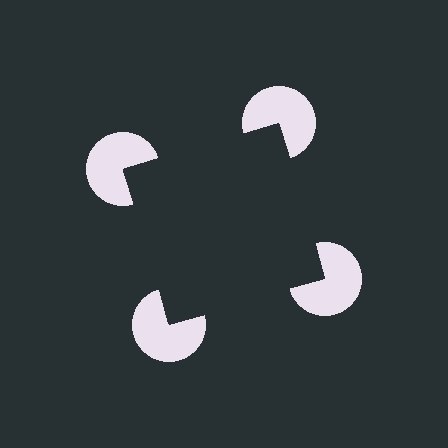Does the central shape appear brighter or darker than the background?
It typically appears slightly darker than the background, even though no actual brightness change is drawn.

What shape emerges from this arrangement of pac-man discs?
An illusory square — its edges are inferred from the aligned wedge cuts in the pac-man discs, not physically drawn.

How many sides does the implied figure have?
4 sides.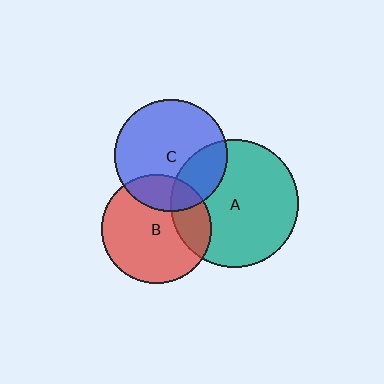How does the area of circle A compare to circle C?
Approximately 1.3 times.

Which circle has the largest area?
Circle A (teal).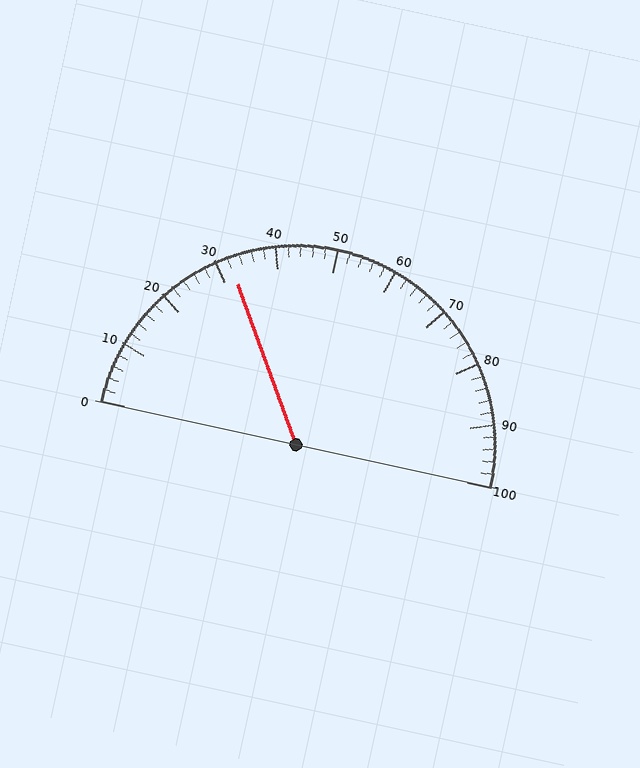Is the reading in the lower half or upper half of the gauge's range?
The reading is in the lower half of the range (0 to 100).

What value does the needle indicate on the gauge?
The needle indicates approximately 32.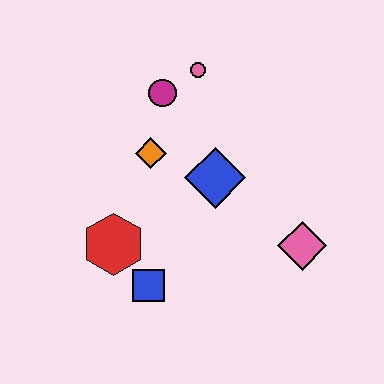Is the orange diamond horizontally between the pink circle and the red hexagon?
Yes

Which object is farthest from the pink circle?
The blue square is farthest from the pink circle.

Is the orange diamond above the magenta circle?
No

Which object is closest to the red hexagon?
The blue square is closest to the red hexagon.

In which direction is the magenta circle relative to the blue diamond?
The magenta circle is above the blue diamond.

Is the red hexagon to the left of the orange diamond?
Yes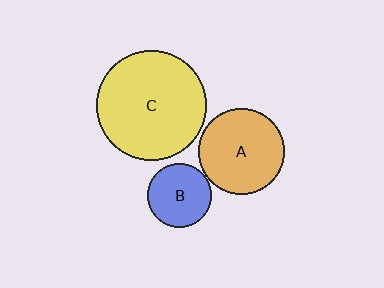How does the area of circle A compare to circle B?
Approximately 1.8 times.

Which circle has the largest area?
Circle C (yellow).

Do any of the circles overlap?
No, none of the circles overlap.